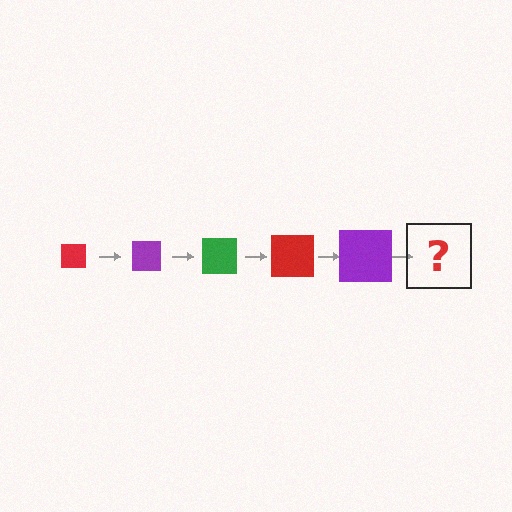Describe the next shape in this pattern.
It should be a green square, larger than the previous one.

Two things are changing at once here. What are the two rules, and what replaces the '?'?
The two rules are that the square grows larger each step and the color cycles through red, purple, and green. The '?' should be a green square, larger than the previous one.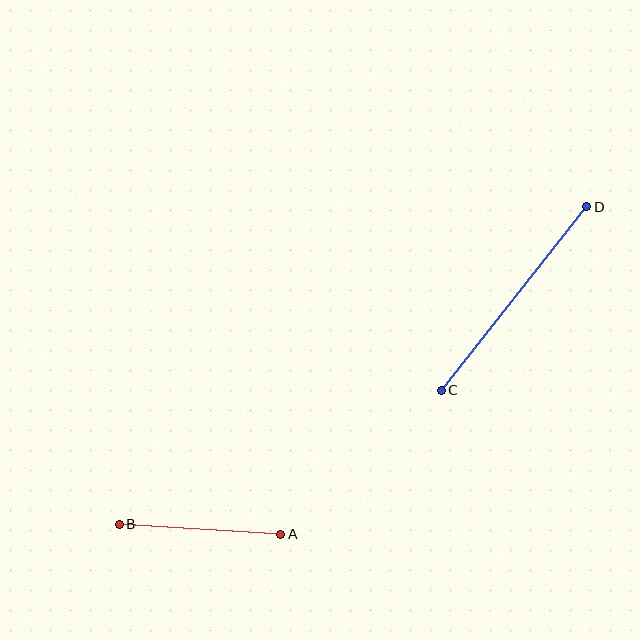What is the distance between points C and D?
The distance is approximately 234 pixels.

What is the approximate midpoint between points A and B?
The midpoint is at approximately (200, 529) pixels.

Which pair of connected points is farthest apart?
Points C and D are farthest apart.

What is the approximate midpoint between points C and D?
The midpoint is at approximately (514, 299) pixels.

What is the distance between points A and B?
The distance is approximately 162 pixels.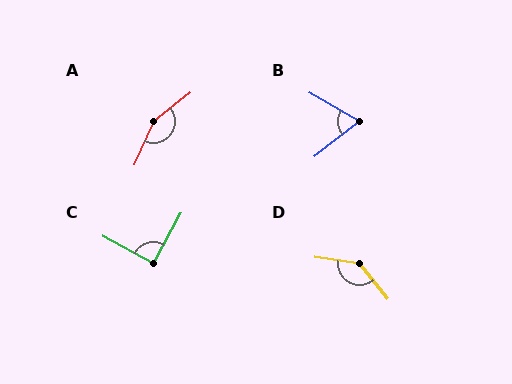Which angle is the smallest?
B, at approximately 67 degrees.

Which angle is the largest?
A, at approximately 153 degrees.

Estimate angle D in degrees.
Approximately 137 degrees.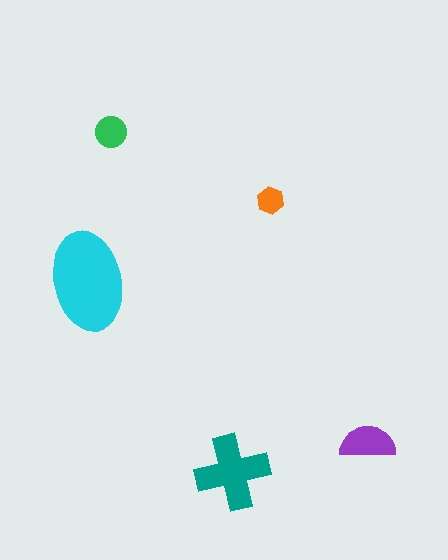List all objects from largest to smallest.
The cyan ellipse, the teal cross, the purple semicircle, the green circle, the orange hexagon.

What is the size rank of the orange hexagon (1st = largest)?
5th.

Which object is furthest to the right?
The purple semicircle is rightmost.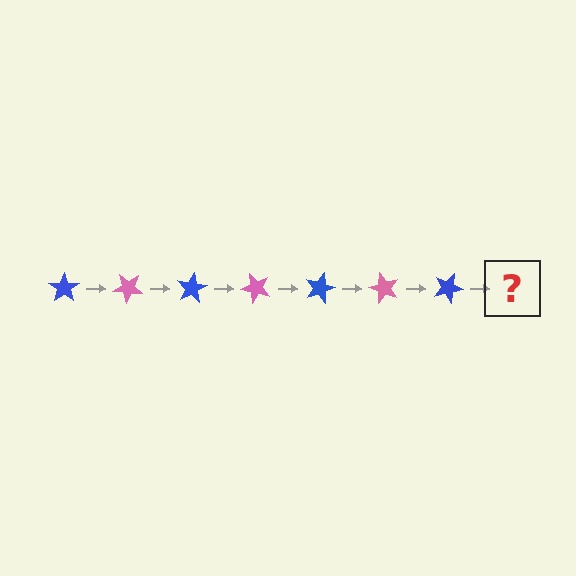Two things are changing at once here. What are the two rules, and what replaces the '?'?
The two rules are that it rotates 40 degrees each step and the color cycles through blue and pink. The '?' should be a pink star, rotated 280 degrees from the start.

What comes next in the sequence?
The next element should be a pink star, rotated 280 degrees from the start.